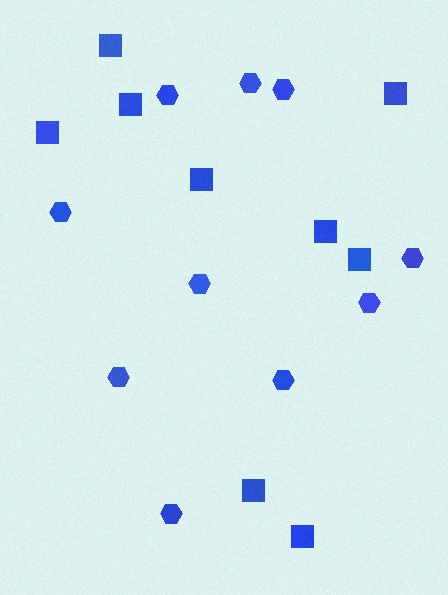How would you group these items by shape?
There are 2 groups: one group of squares (9) and one group of hexagons (10).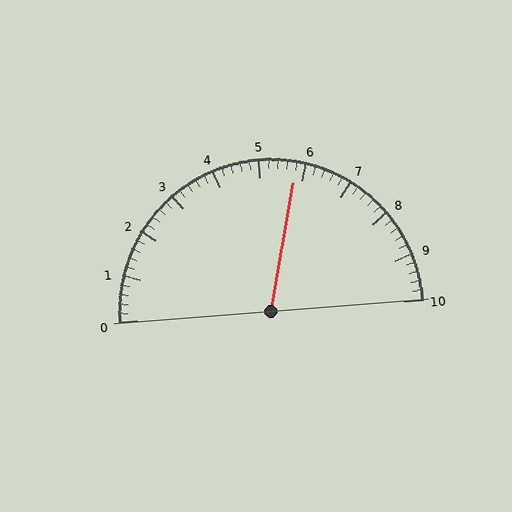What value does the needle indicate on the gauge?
The needle indicates approximately 5.8.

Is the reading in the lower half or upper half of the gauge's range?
The reading is in the upper half of the range (0 to 10).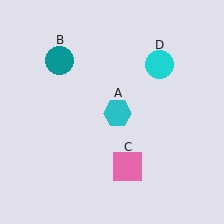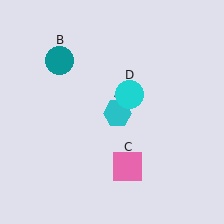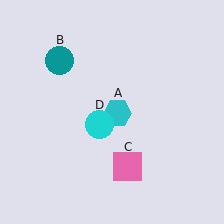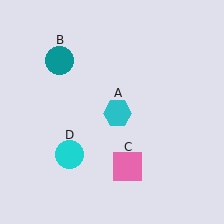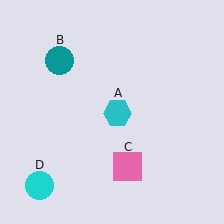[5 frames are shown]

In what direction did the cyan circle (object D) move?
The cyan circle (object D) moved down and to the left.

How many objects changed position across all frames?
1 object changed position: cyan circle (object D).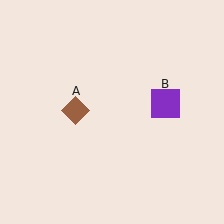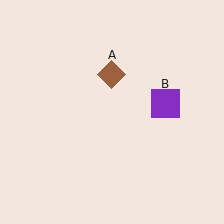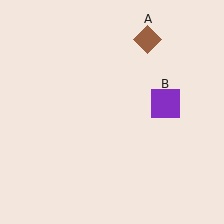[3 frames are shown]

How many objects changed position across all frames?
1 object changed position: brown diamond (object A).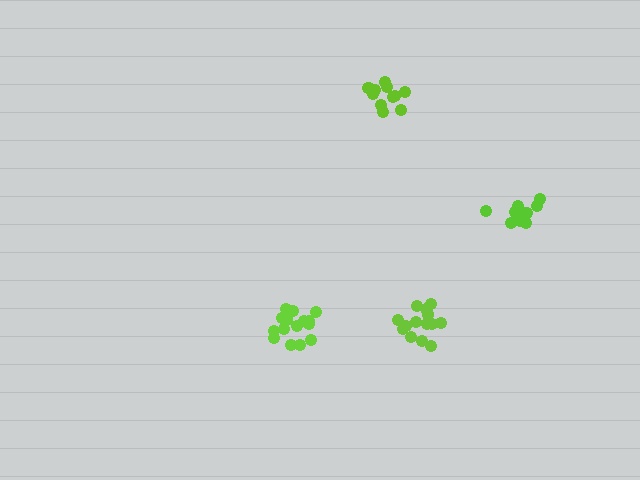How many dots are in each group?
Group 1: 16 dots, Group 2: 10 dots, Group 3: 14 dots, Group 4: 11 dots (51 total).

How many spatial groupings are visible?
There are 4 spatial groupings.